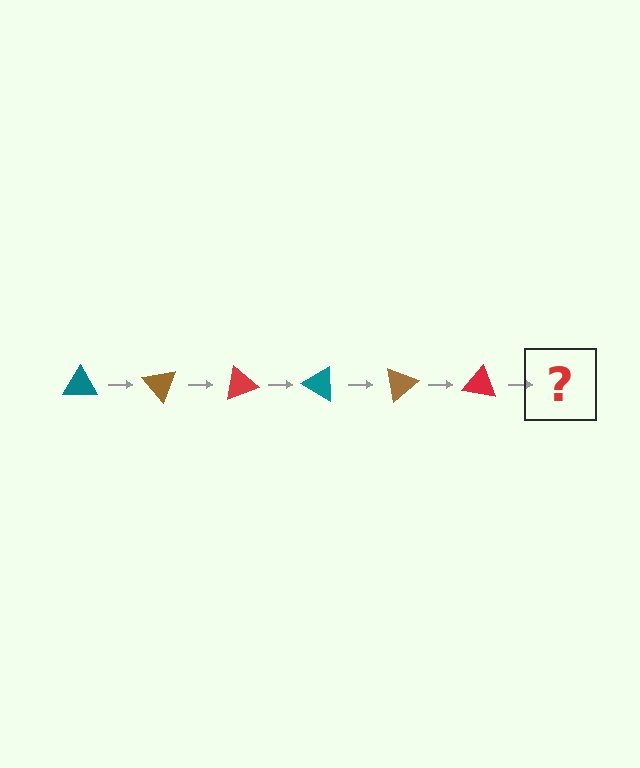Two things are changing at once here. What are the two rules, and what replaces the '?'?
The two rules are that it rotates 50 degrees each step and the color cycles through teal, brown, and red. The '?' should be a teal triangle, rotated 300 degrees from the start.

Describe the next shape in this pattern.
It should be a teal triangle, rotated 300 degrees from the start.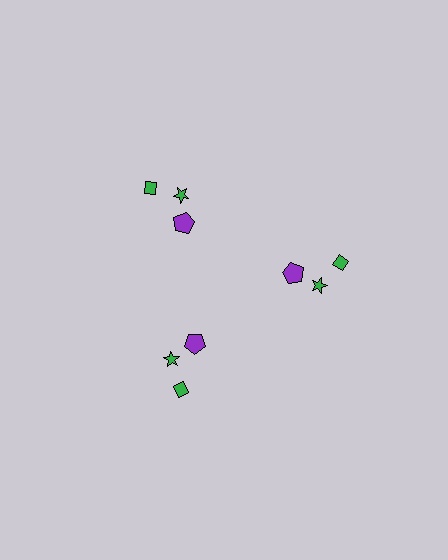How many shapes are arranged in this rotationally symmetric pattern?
There are 9 shapes, arranged in 3 groups of 3.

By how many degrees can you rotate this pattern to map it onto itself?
The pattern maps onto itself every 120 degrees of rotation.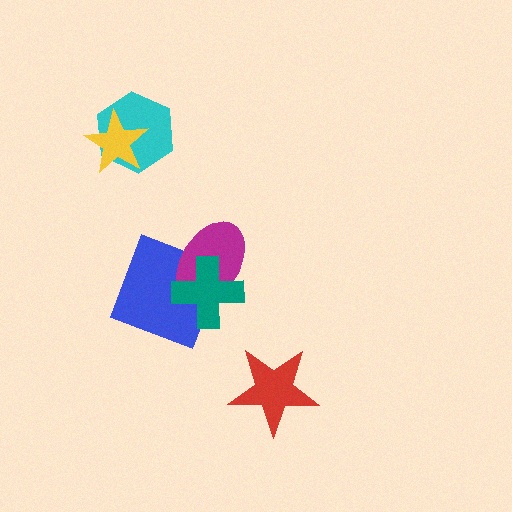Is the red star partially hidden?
No, no other shape covers it.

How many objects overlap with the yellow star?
1 object overlaps with the yellow star.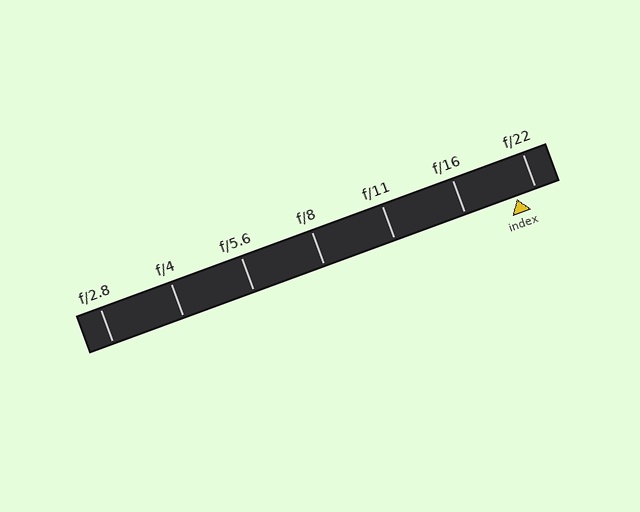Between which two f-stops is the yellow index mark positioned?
The index mark is between f/16 and f/22.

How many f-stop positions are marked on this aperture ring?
There are 7 f-stop positions marked.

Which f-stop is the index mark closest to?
The index mark is closest to f/22.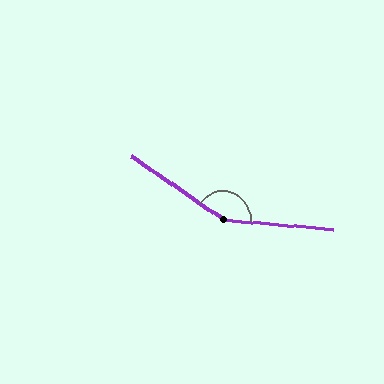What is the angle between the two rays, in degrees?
Approximately 151 degrees.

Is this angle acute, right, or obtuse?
It is obtuse.